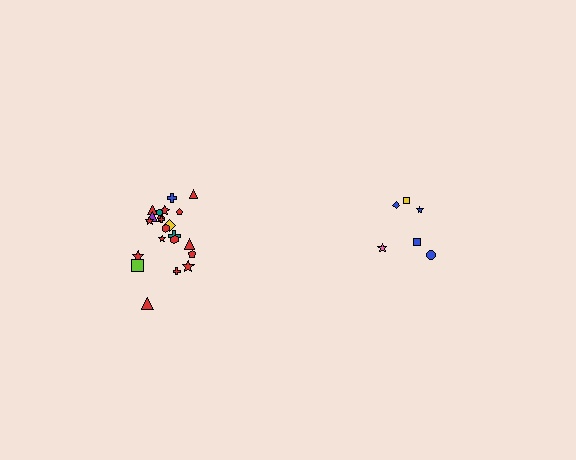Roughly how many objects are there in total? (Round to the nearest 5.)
Roughly 30 objects in total.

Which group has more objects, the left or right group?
The left group.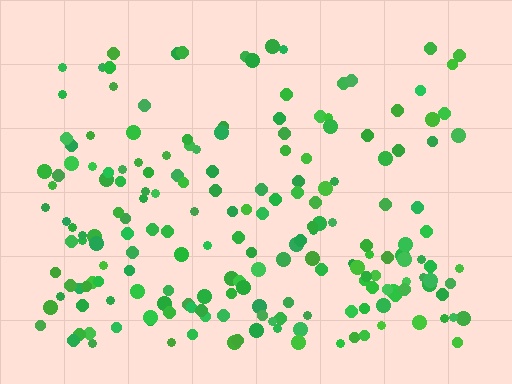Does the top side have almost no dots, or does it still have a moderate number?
Still a moderate number, just noticeably fewer than the bottom.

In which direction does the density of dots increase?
From top to bottom, with the bottom side densest.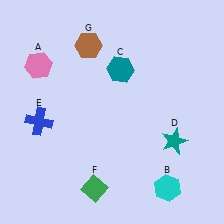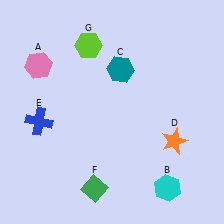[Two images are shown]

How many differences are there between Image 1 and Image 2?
There are 2 differences between the two images.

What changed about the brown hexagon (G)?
In Image 1, G is brown. In Image 2, it changed to lime.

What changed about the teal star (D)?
In Image 1, D is teal. In Image 2, it changed to orange.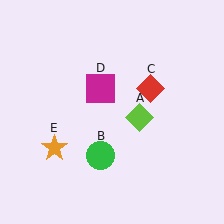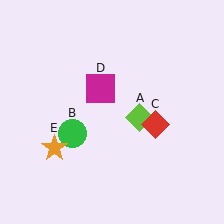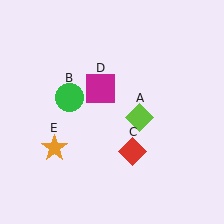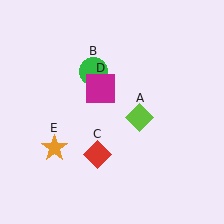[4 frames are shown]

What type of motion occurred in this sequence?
The green circle (object B), red diamond (object C) rotated clockwise around the center of the scene.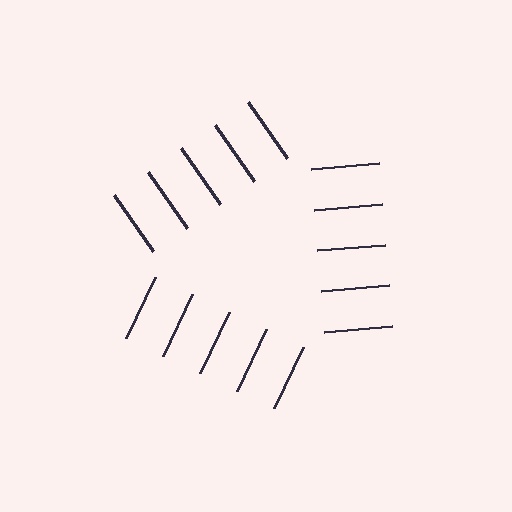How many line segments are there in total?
15 — 5 along each of the 3 edges.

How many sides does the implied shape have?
3 sides — the line-ends trace a triangle.